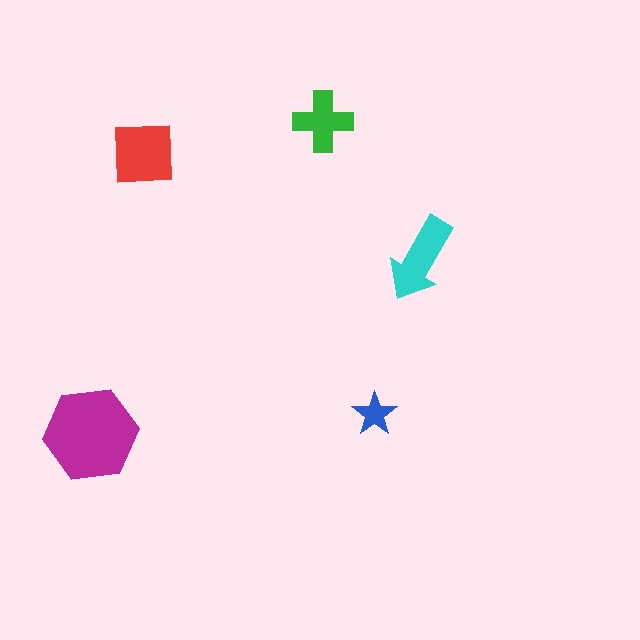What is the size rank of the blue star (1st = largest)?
5th.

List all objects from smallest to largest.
The blue star, the green cross, the cyan arrow, the red square, the magenta hexagon.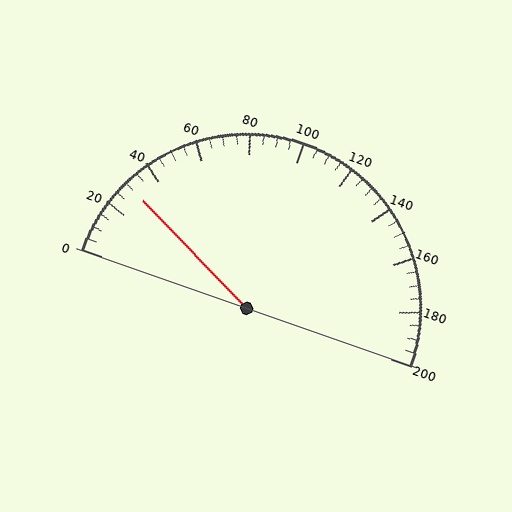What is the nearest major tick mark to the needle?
The nearest major tick mark is 40.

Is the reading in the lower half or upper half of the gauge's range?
The reading is in the lower half of the range (0 to 200).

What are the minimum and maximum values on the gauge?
The gauge ranges from 0 to 200.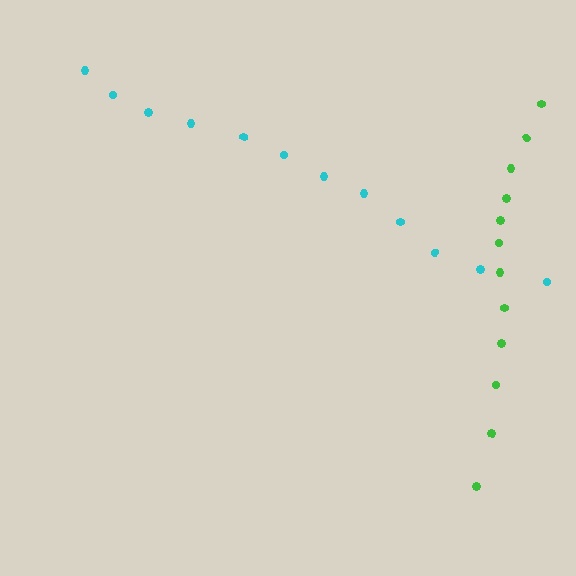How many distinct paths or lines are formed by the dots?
There are 2 distinct paths.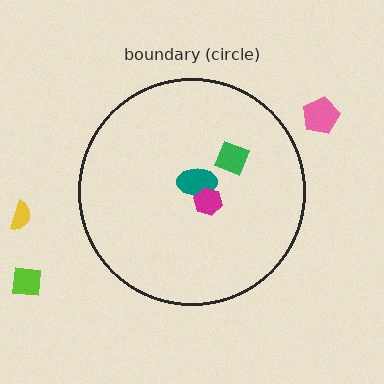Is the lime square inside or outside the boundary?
Outside.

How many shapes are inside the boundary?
3 inside, 3 outside.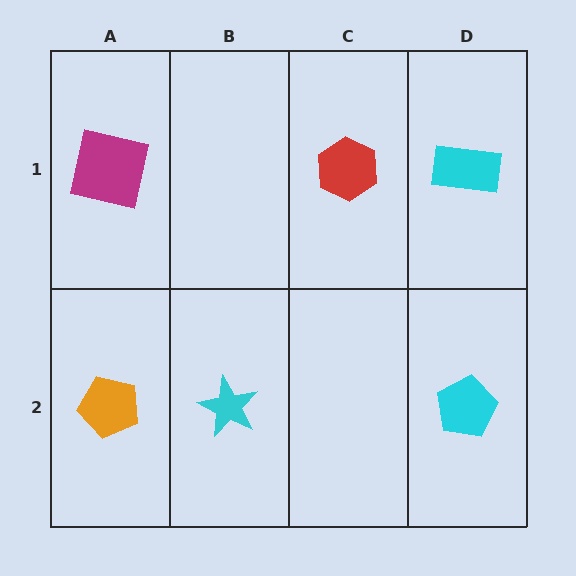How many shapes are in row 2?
3 shapes.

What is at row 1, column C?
A red hexagon.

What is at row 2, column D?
A cyan pentagon.